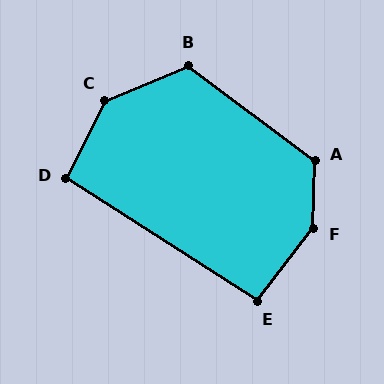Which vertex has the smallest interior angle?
E, at approximately 95 degrees.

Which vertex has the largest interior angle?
F, at approximately 143 degrees.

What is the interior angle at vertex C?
Approximately 139 degrees (obtuse).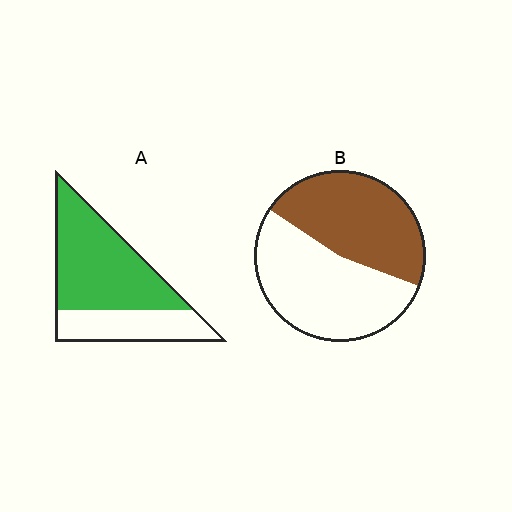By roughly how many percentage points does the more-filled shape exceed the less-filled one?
By roughly 20 percentage points (A over B).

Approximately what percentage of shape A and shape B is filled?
A is approximately 65% and B is approximately 45%.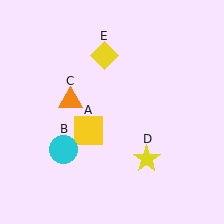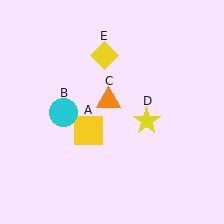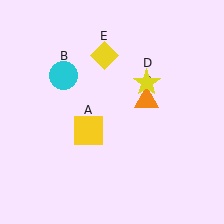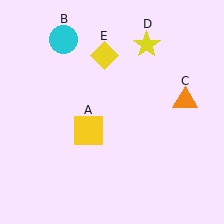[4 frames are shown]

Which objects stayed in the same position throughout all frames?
Yellow square (object A) and yellow diamond (object E) remained stationary.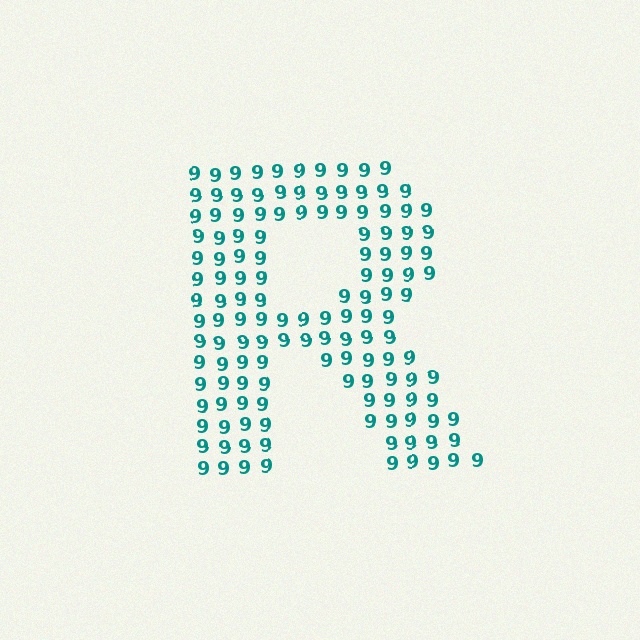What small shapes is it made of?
It is made of small digit 9's.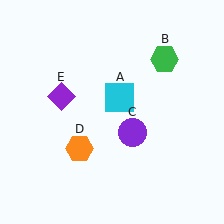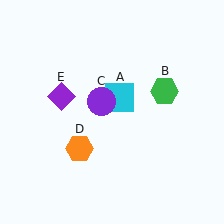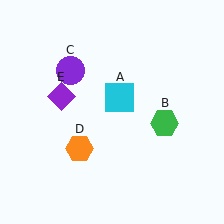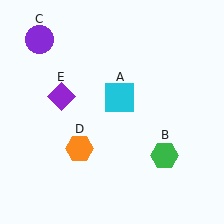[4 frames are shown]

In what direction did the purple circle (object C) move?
The purple circle (object C) moved up and to the left.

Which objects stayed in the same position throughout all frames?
Cyan square (object A) and orange hexagon (object D) and purple diamond (object E) remained stationary.